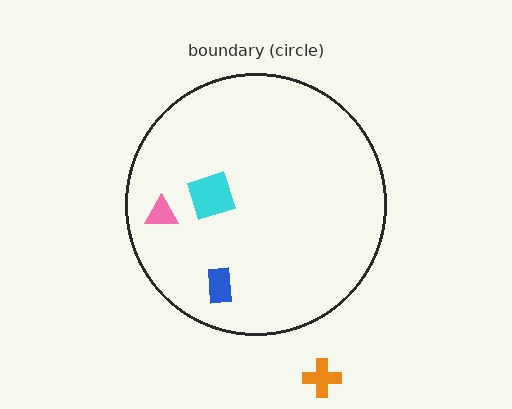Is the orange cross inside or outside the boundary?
Outside.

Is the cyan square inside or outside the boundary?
Inside.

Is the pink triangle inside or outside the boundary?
Inside.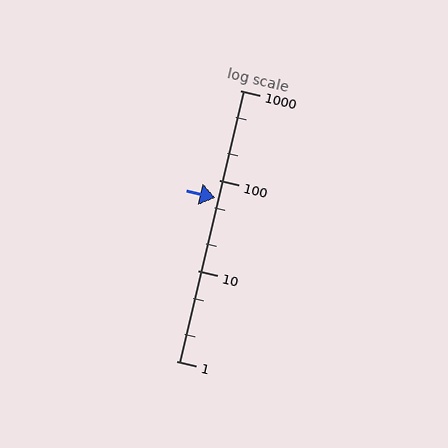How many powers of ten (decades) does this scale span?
The scale spans 3 decades, from 1 to 1000.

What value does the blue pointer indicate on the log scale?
The pointer indicates approximately 64.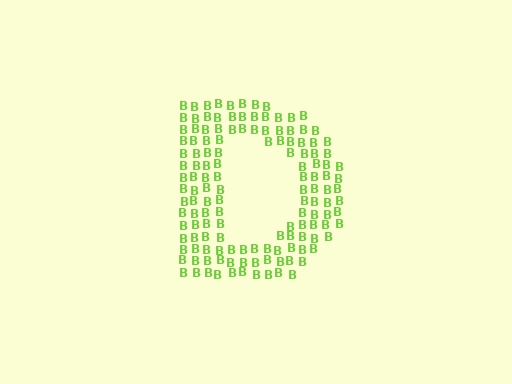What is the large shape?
The large shape is the letter D.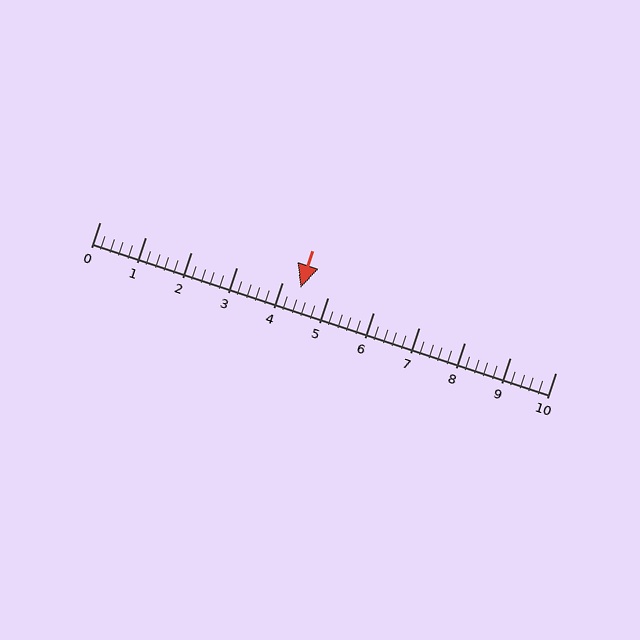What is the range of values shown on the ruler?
The ruler shows values from 0 to 10.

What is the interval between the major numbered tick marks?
The major tick marks are spaced 1 units apart.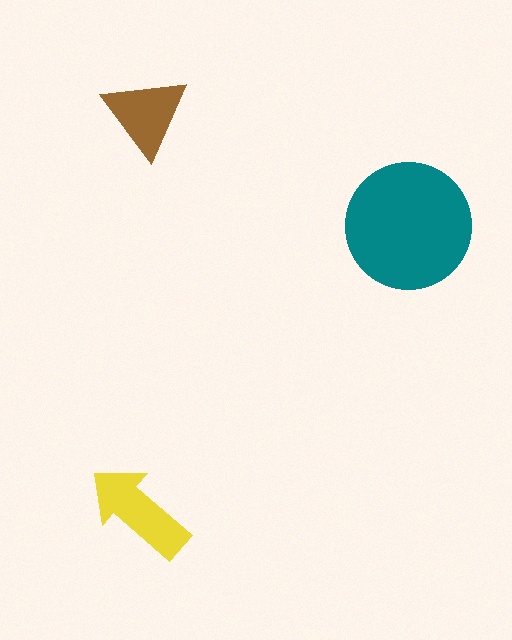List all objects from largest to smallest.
The teal circle, the yellow arrow, the brown triangle.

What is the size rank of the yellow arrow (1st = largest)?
2nd.